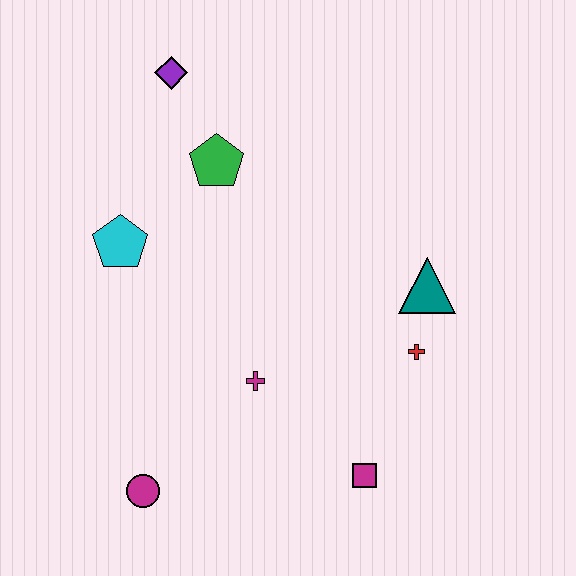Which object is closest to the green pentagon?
The purple diamond is closest to the green pentagon.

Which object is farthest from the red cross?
The purple diamond is farthest from the red cross.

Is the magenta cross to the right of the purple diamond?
Yes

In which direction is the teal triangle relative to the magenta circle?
The teal triangle is to the right of the magenta circle.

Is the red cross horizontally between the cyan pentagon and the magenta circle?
No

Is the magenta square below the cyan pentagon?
Yes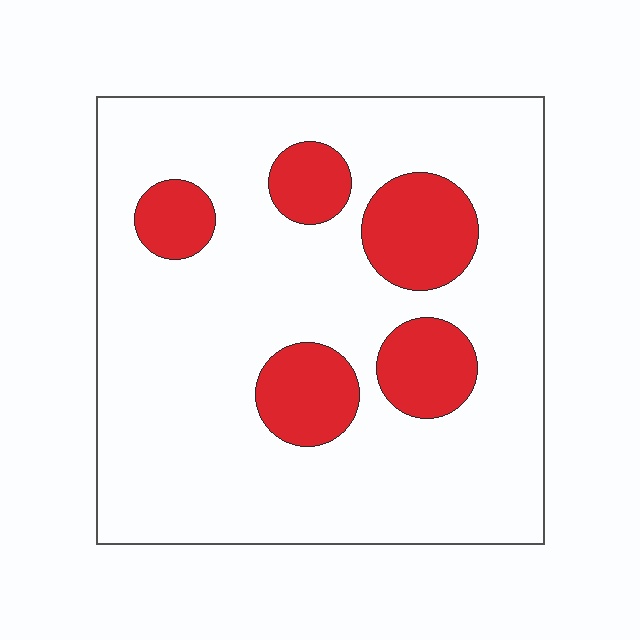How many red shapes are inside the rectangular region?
5.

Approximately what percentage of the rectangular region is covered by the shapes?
Approximately 20%.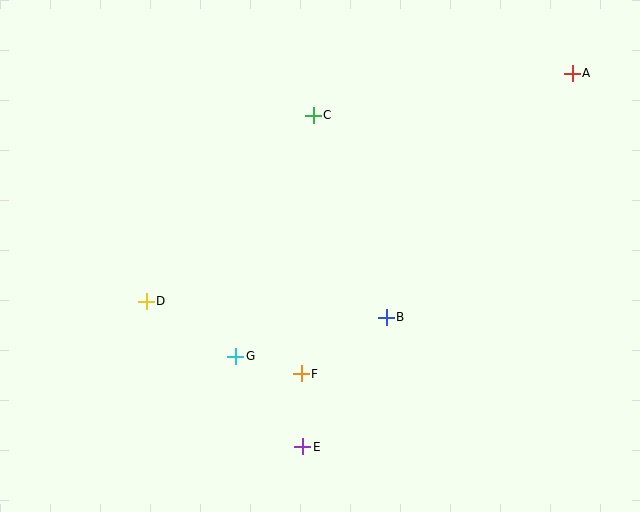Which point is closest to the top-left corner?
Point C is closest to the top-left corner.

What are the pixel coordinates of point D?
Point D is at (146, 301).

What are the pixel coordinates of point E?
Point E is at (303, 447).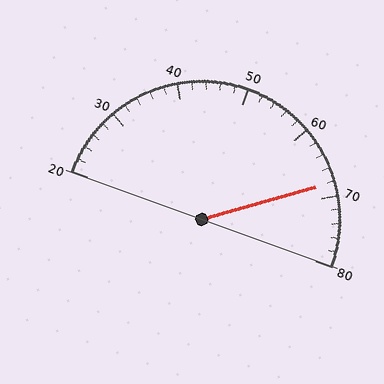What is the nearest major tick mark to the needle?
The nearest major tick mark is 70.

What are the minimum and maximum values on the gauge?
The gauge ranges from 20 to 80.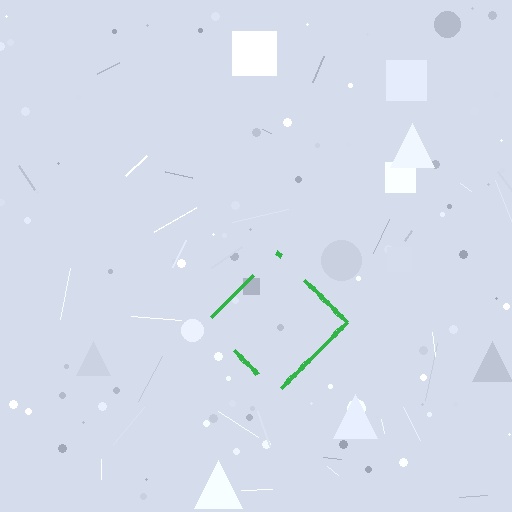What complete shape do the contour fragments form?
The contour fragments form a diamond.